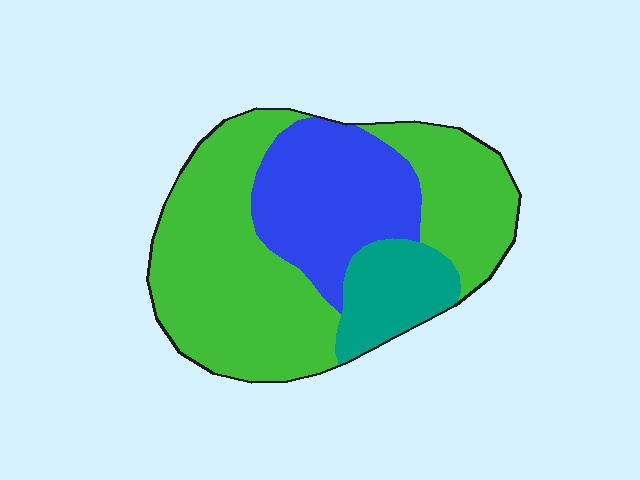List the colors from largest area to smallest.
From largest to smallest: green, blue, teal.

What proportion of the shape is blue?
Blue covers roughly 25% of the shape.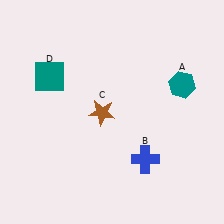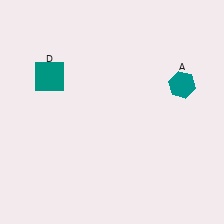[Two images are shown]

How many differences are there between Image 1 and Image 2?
There are 2 differences between the two images.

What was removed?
The blue cross (B), the brown star (C) were removed in Image 2.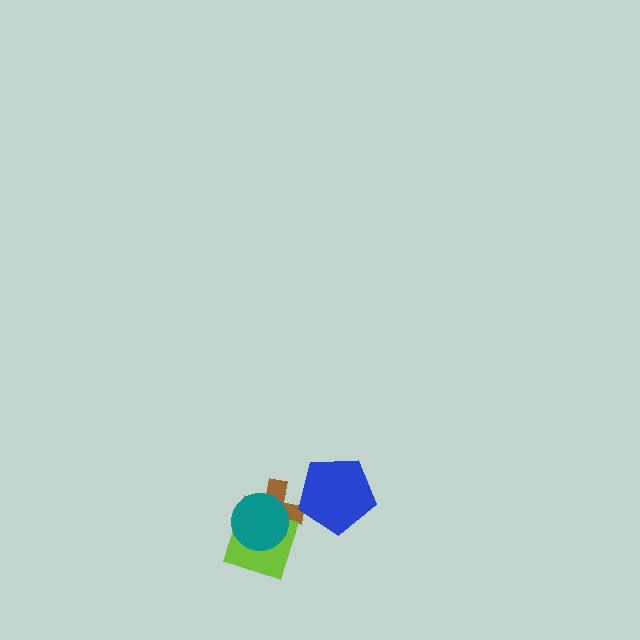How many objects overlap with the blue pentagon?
0 objects overlap with the blue pentagon.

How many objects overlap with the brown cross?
2 objects overlap with the brown cross.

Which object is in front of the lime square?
The teal circle is in front of the lime square.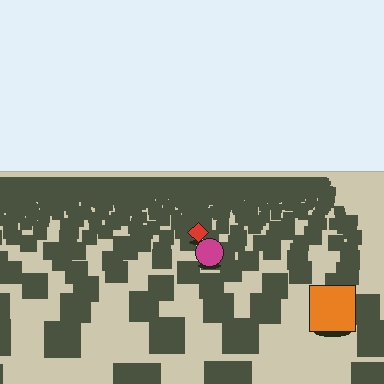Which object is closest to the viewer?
The orange square is closest. The texture marks near it are larger and more spread out.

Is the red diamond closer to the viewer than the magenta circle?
No. The magenta circle is closer — you can tell from the texture gradient: the ground texture is coarser near it.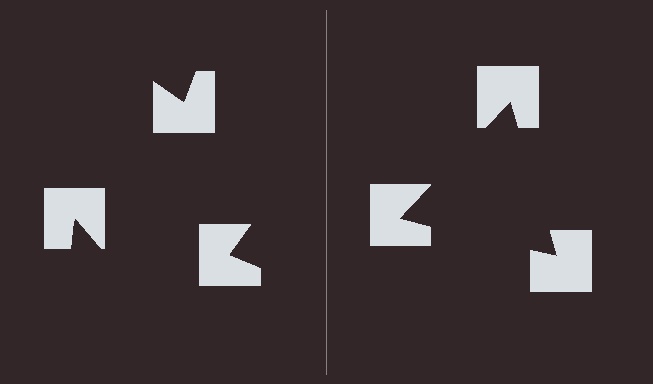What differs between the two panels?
The notched squares are positioned identically on both sides; only the wedge orientations differ. On the right they align to a triangle; on the left they are misaligned.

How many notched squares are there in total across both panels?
6 — 3 on each side.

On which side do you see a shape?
An illusory triangle appears on the right side. On the left side the wedge cuts are rotated, so no coherent shape forms.